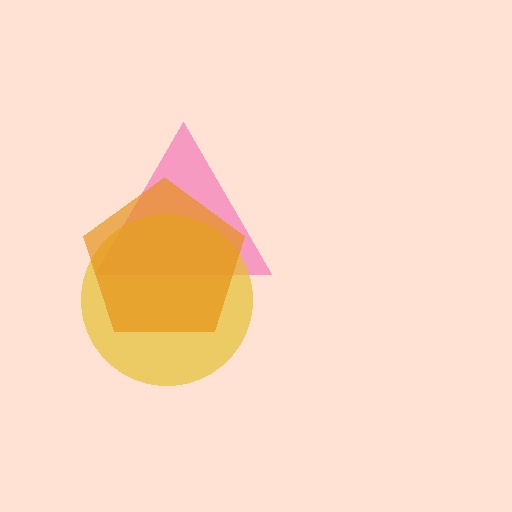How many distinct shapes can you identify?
There are 3 distinct shapes: a pink triangle, a yellow circle, an orange pentagon.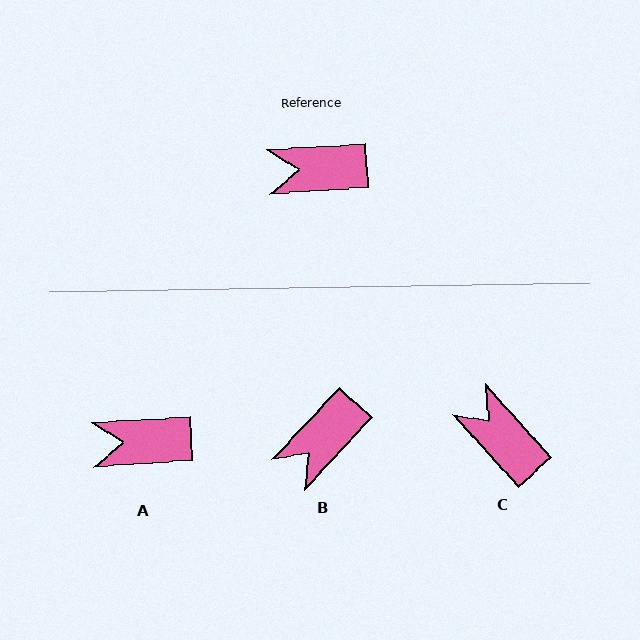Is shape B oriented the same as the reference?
No, it is off by about 43 degrees.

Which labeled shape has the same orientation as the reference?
A.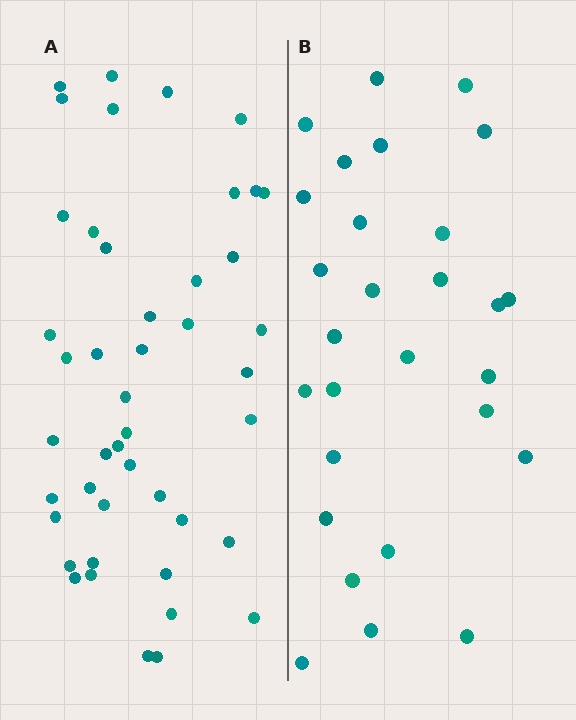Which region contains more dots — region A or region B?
Region A (the left region) has more dots.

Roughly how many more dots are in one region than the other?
Region A has approximately 15 more dots than region B.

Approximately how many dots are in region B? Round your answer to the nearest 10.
About 30 dots. (The exact count is 28, which rounds to 30.)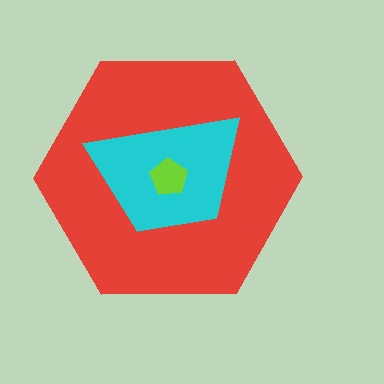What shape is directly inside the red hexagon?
The cyan trapezoid.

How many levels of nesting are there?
3.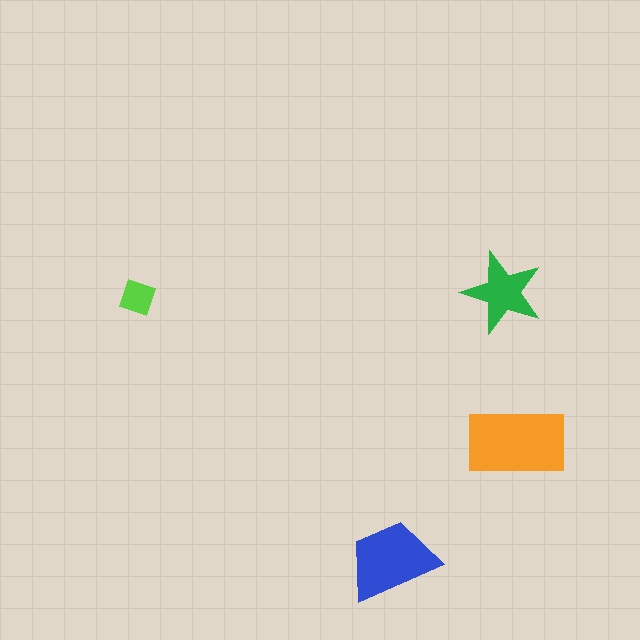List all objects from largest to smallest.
The orange rectangle, the blue trapezoid, the green star, the lime diamond.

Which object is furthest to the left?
The lime diamond is leftmost.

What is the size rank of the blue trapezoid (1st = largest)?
2nd.